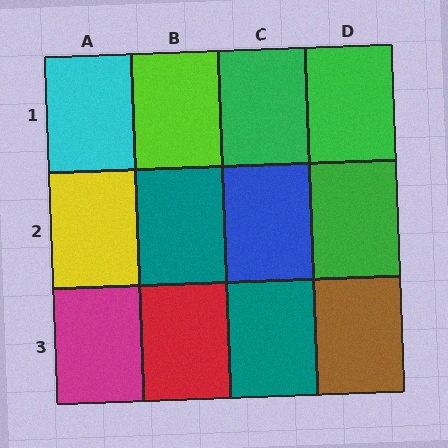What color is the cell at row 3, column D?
Brown.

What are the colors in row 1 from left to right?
Cyan, lime, green, green.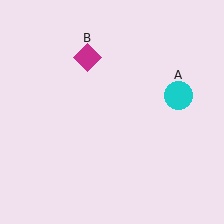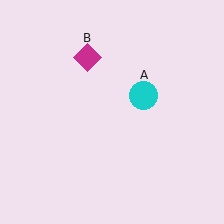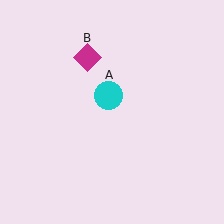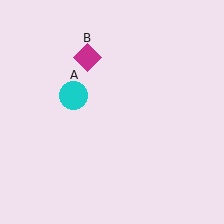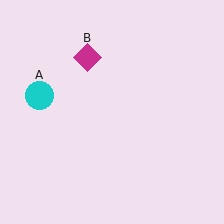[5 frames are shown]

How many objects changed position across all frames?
1 object changed position: cyan circle (object A).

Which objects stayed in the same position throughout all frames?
Magenta diamond (object B) remained stationary.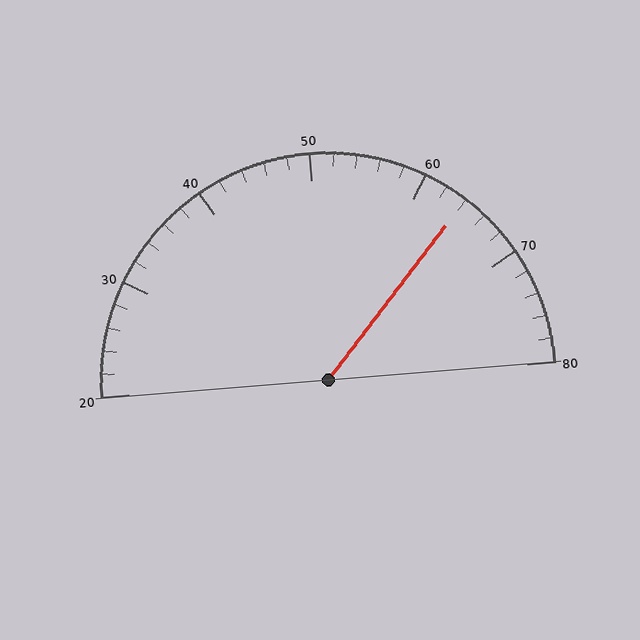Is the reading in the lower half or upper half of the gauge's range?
The reading is in the upper half of the range (20 to 80).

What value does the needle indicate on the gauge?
The needle indicates approximately 64.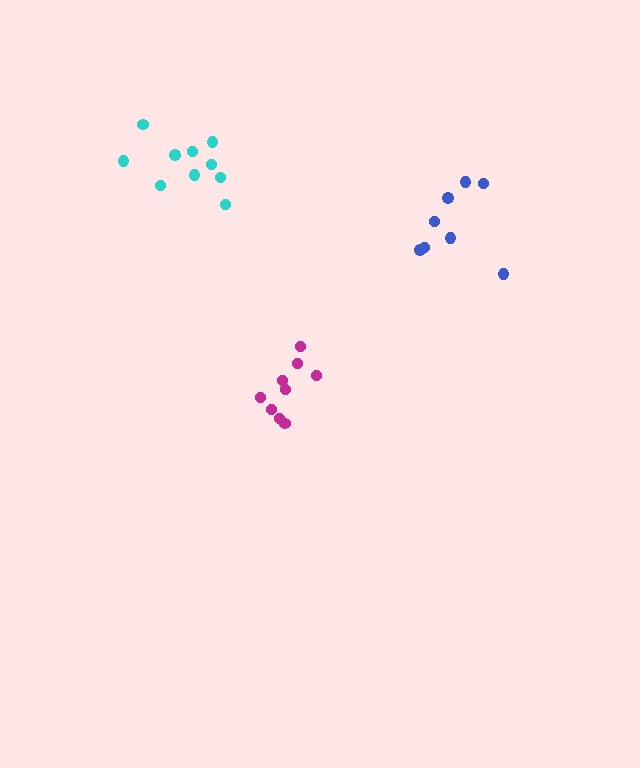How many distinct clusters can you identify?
There are 3 distinct clusters.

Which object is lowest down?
The magenta cluster is bottommost.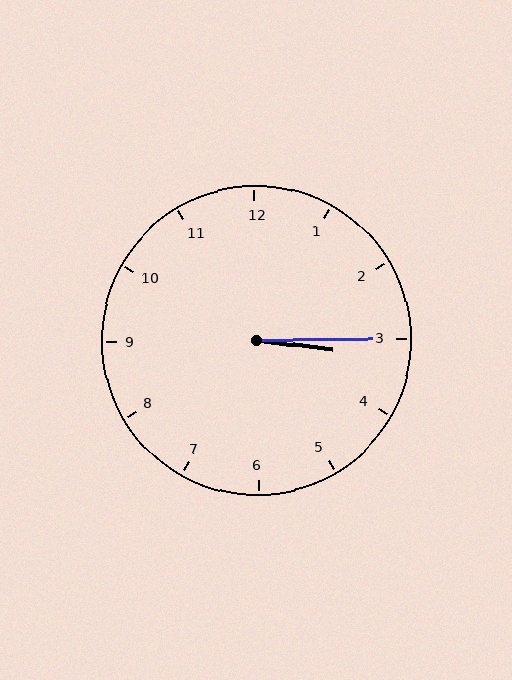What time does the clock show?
3:15.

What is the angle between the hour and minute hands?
Approximately 8 degrees.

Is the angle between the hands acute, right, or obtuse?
It is acute.